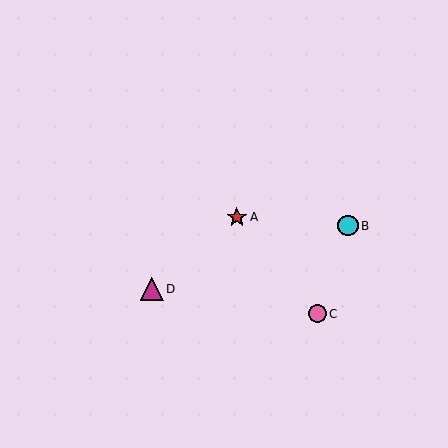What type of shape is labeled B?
Shape B is a cyan circle.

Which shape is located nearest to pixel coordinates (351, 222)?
The cyan circle (labeled B) at (348, 226) is nearest to that location.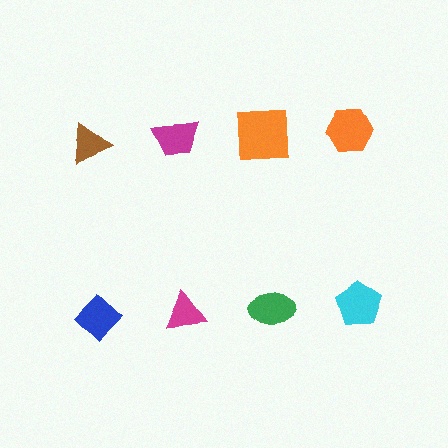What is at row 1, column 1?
A brown triangle.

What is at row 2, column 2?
A magenta triangle.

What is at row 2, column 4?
A cyan pentagon.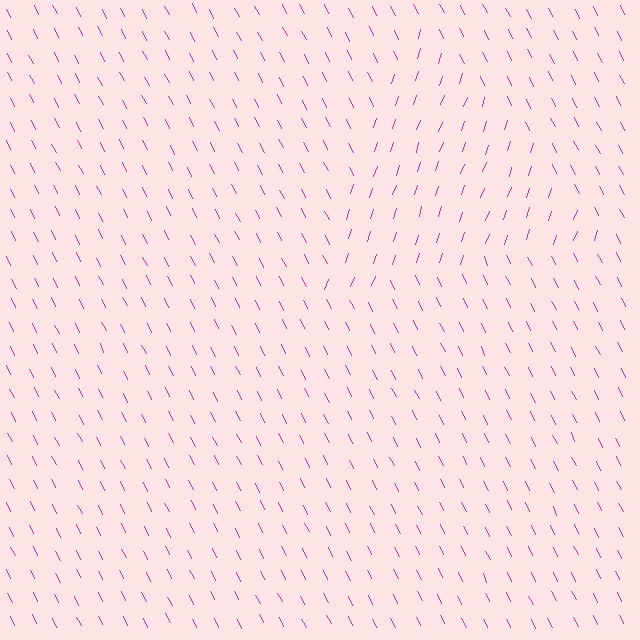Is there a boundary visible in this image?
Yes, there is a texture boundary formed by a change in line orientation.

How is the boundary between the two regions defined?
The boundary is defined purely by a change in line orientation (approximately 45 degrees difference). All lines are the same color and thickness.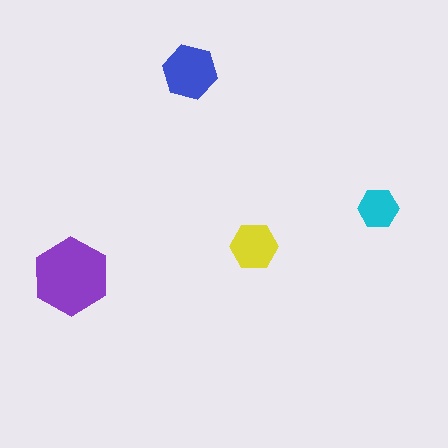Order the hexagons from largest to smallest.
the purple one, the blue one, the yellow one, the cyan one.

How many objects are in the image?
There are 4 objects in the image.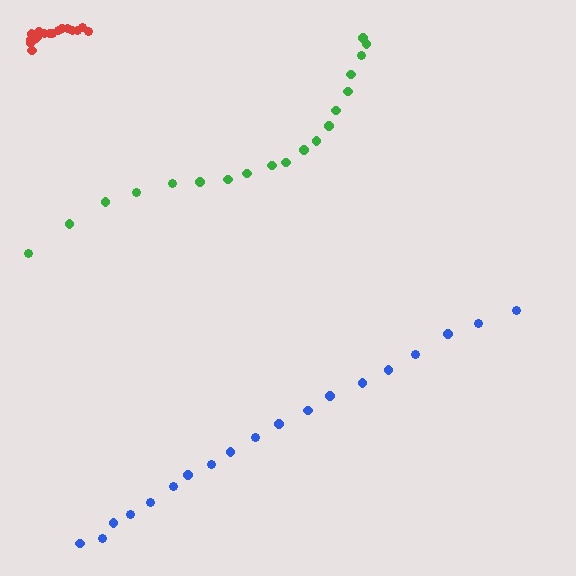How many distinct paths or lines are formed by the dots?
There are 3 distinct paths.